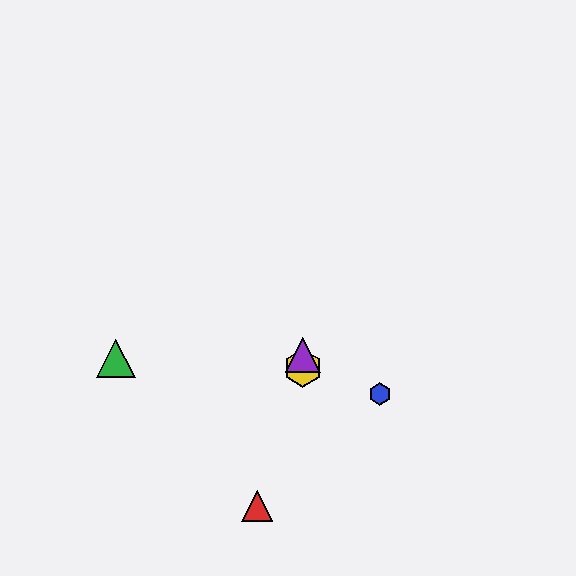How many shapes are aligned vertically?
2 shapes (the yellow hexagon, the purple triangle) are aligned vertically.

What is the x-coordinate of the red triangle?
The red triangle is at x≈257.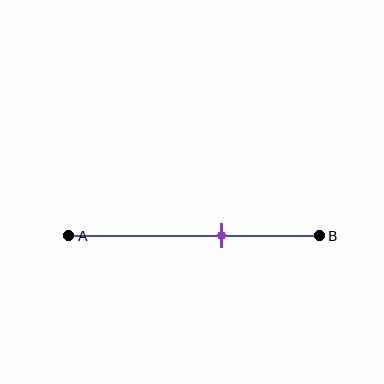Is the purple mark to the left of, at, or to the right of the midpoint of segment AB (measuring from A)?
The purple mark is to the right of the midpoint of segment AB.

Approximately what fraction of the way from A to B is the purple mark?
The purple mark is approximately 60% of the way from A to B.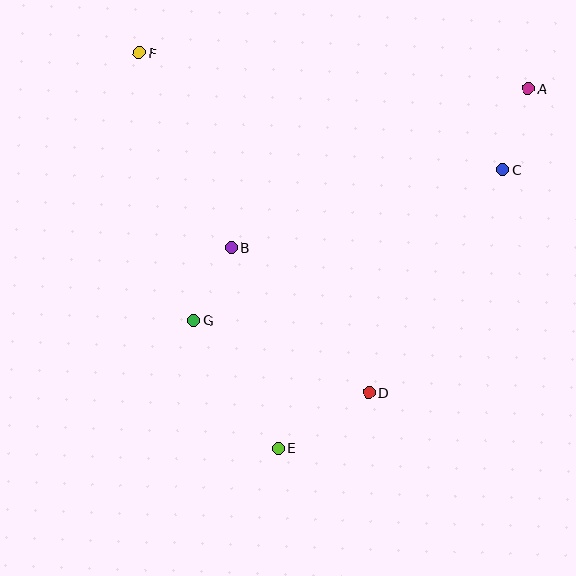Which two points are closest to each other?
Points B and G are closest to each other.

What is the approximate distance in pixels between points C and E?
The distance between C and E is approximately 357 pixels.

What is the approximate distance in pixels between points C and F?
The distance between C and F is approximately 382 pixels.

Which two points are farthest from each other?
Points A and E are farthest from each other.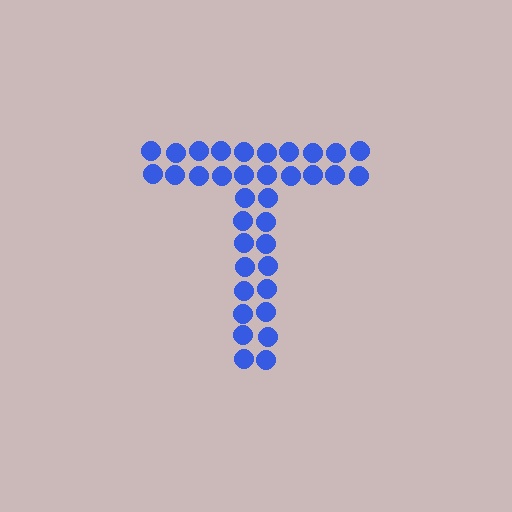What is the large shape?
The large shape is the letter T.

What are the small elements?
The small elements are circles.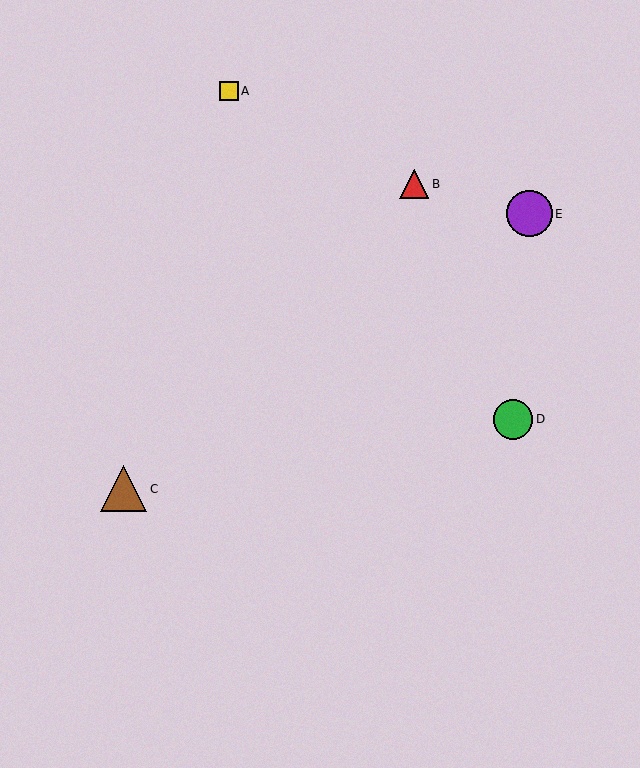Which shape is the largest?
The brown triangle (labeled C) is the largest.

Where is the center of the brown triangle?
The center of the brown triangle is at (123, 489).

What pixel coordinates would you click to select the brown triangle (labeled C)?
Click at (123, 489) to select the brown triangle C.